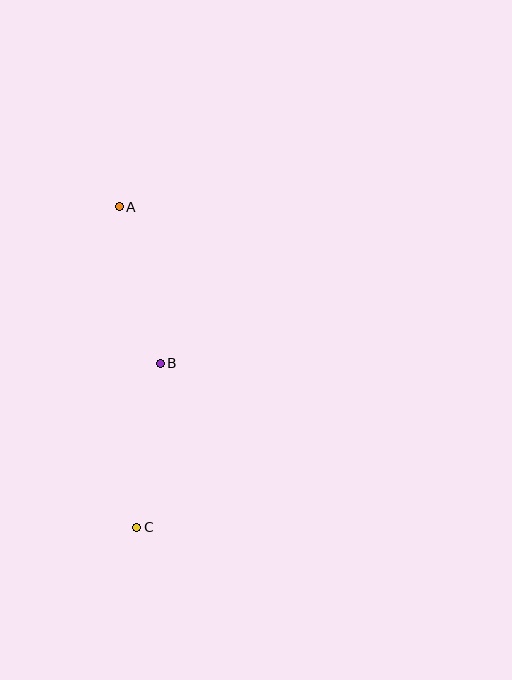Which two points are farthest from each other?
Points A and C are farthest from each other.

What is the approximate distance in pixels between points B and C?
The distance between B and C is approximately 166 pixels.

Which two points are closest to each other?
Points A and B are closest to each other.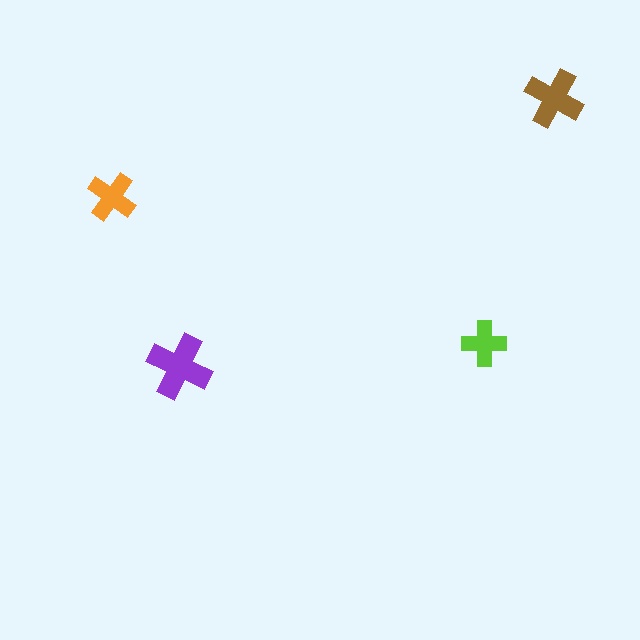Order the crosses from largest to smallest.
the purple one, the brown one, the orange one, the lime one.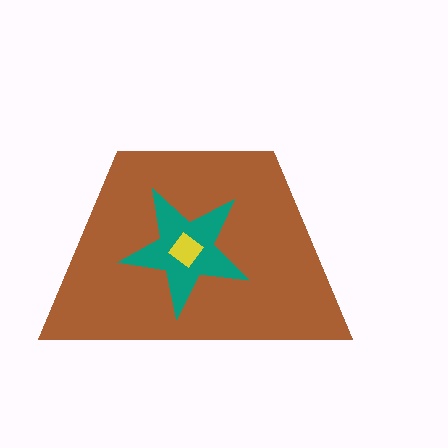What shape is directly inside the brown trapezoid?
The teal star.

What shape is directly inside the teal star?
The yellow diamond.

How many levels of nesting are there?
3.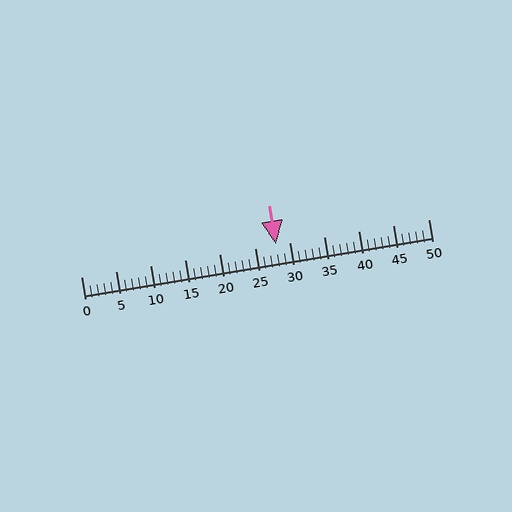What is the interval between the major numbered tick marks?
The major tick marks are spaced 5 units apart.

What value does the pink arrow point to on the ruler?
The pink arrow points to approximately 28.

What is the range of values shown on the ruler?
The ruler shows values from 0 to 50.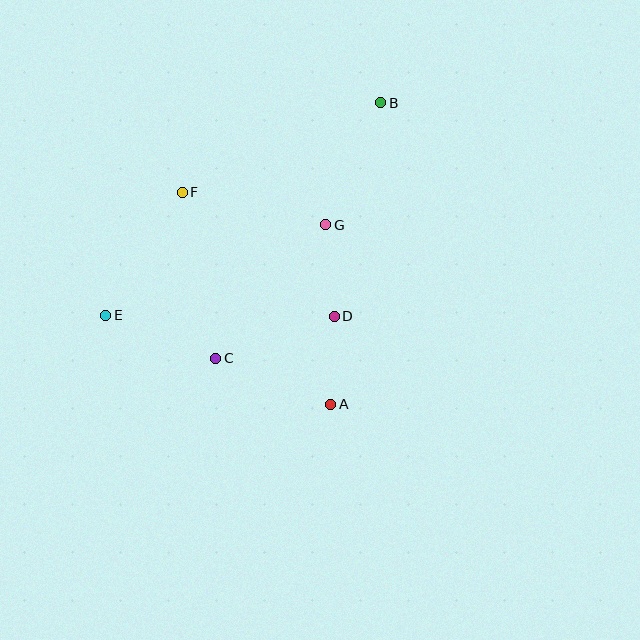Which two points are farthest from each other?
Points B and E are farthest from each other.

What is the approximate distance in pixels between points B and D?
The distance between B and D is approximately 219 pixels.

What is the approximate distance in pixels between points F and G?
The distance between F and G is approximately 147 pixels.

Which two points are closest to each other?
Points A and D are closest to each other.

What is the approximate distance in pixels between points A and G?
The distance between A and G is approximately 179 pixels.